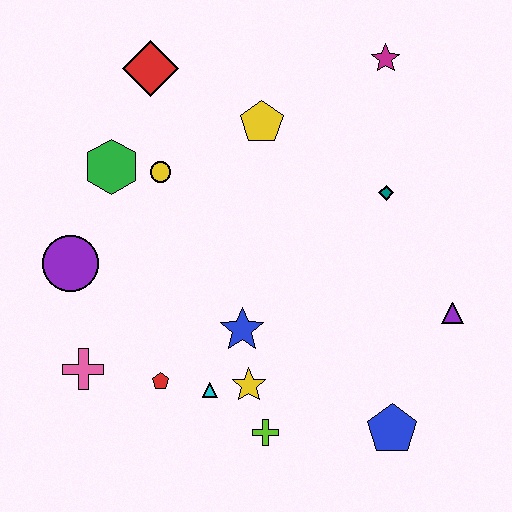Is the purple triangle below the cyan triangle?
No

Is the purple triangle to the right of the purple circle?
Yes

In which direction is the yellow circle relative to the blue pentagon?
The yellow circle is above the blue pentagon.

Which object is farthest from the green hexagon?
The blue pentagon is farthest from the green hexagon.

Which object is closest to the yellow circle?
The green hexagon is closest to the yellow circle.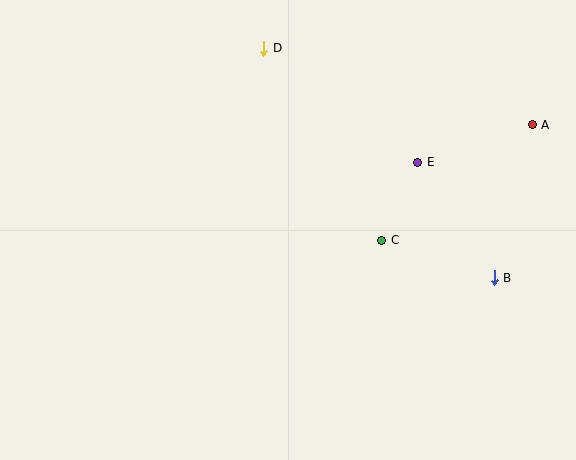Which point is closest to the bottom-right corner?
Point B is closest to the bottom-right corner.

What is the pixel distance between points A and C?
The distance between A and C is 190 pixels.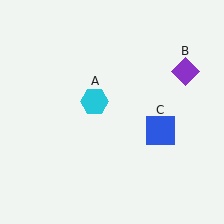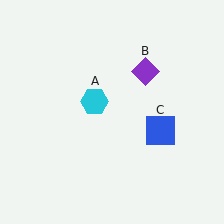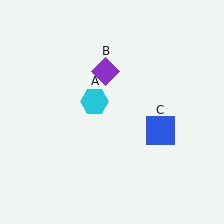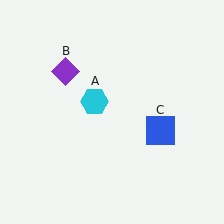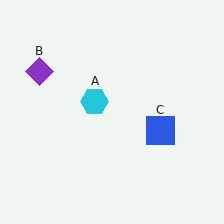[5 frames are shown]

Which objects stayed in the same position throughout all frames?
Cyan hexagon (object A) and blue square (object C) remained stationary.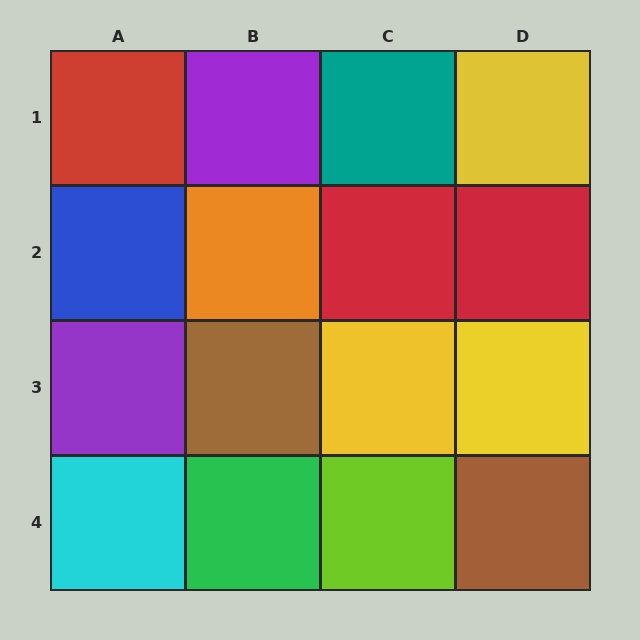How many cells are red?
3 cells are red.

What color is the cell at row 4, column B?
Green.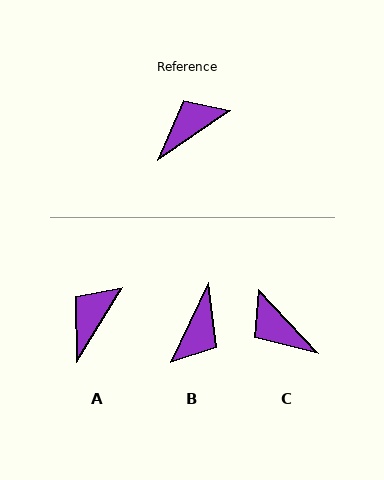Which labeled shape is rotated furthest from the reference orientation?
B, about 150 degrees away.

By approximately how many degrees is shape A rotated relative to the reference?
Approximately 23 degrees counter-clockwise.